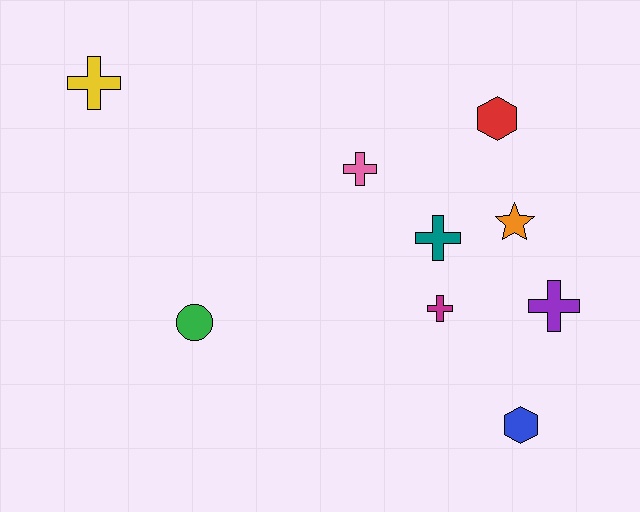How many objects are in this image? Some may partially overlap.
There are 9 objects.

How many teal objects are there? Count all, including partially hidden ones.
There is 1 teal object.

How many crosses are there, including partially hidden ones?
There are 5 crosses.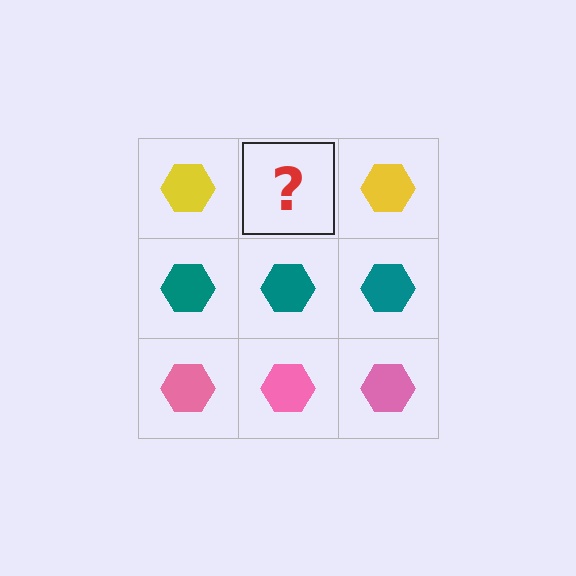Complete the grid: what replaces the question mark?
The question mark should be replaced with a yellow hexagon.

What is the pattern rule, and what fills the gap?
The rule is that each row has a consistent color. The gap should be filled with a yellow hexagon.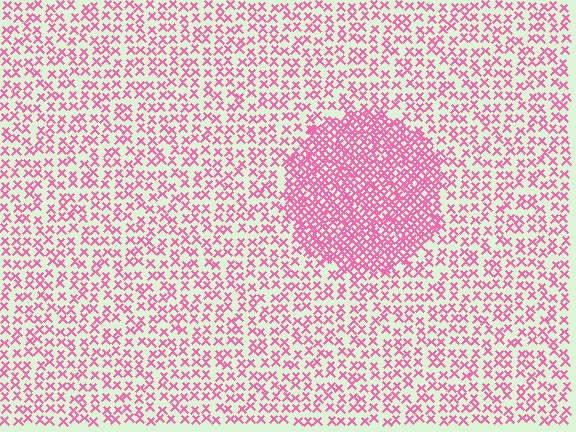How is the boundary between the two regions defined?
The boundary is defined by a change in element density (approximately 2.3x ratio). All elements are the same color, size, and shape.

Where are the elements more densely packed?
The elements are more densely packed inside the circle boundary.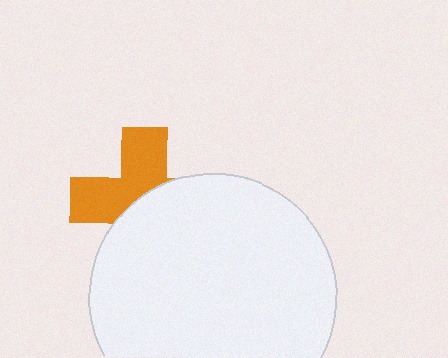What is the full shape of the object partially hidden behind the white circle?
The partially hidden object is an orange cross.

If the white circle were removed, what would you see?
You would see the complete orange cross.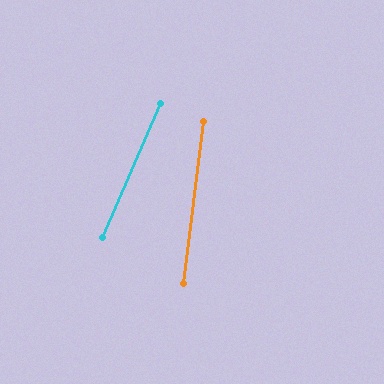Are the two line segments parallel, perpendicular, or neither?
Neither parallel nor perpendicular — they differ by about 16°.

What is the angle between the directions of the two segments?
Approximately 16 degrees.